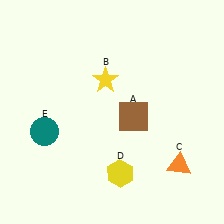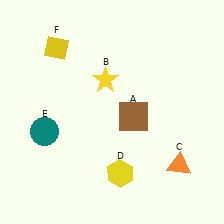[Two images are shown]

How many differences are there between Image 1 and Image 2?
There is 1 difference between the two images.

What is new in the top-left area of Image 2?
A yellow diamond (F) was added in the top-left area of Image 2.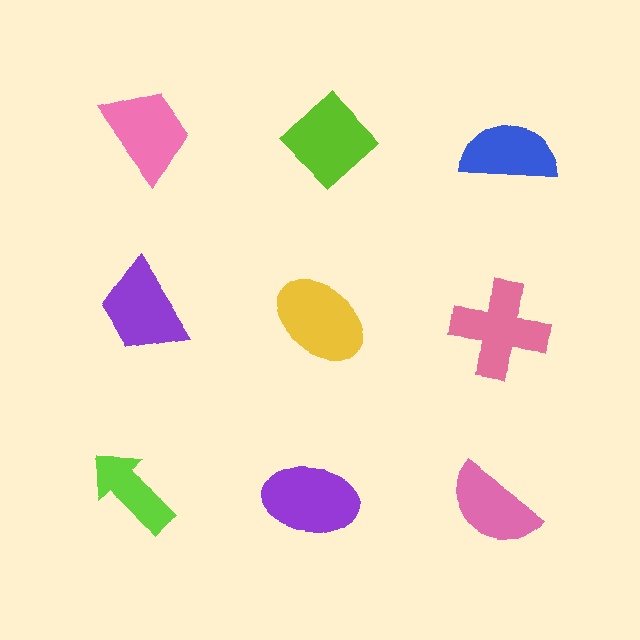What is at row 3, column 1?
A lime arrow.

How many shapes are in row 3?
3 shapes.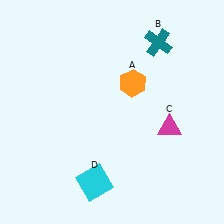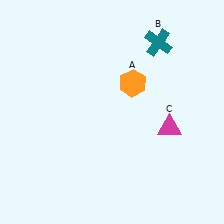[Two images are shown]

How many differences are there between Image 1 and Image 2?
There is 1 difference between the two images.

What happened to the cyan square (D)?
The cyan square (D) was removed in Image 2. It was in the bottom-left area of Image 1.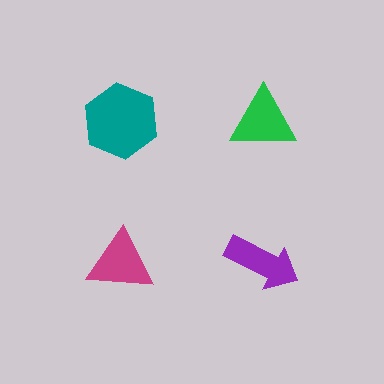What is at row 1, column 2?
A green triangle.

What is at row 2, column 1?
A magenta triangle.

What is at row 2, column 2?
A purple arrow.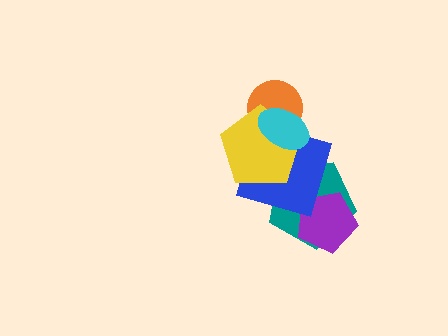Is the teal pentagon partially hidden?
Yes, it is partially covered by another shape.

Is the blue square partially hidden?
Yes, it is partially covered by another shape.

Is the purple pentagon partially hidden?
No, no other shape covers it.